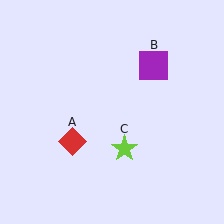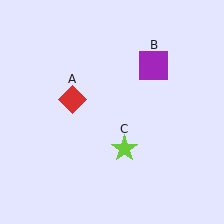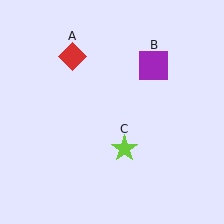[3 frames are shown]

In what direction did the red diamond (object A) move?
The red diamond (object A) moved up.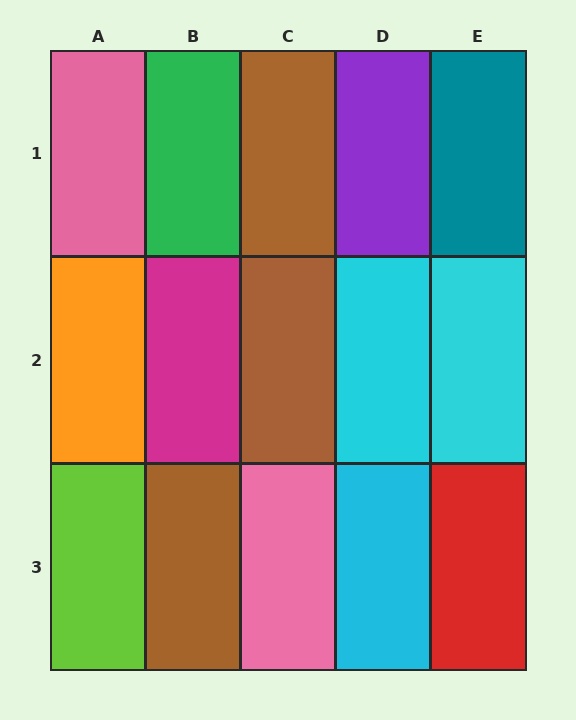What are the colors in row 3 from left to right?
Lime, brown, pink, cyan, red.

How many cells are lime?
1 cell is lime.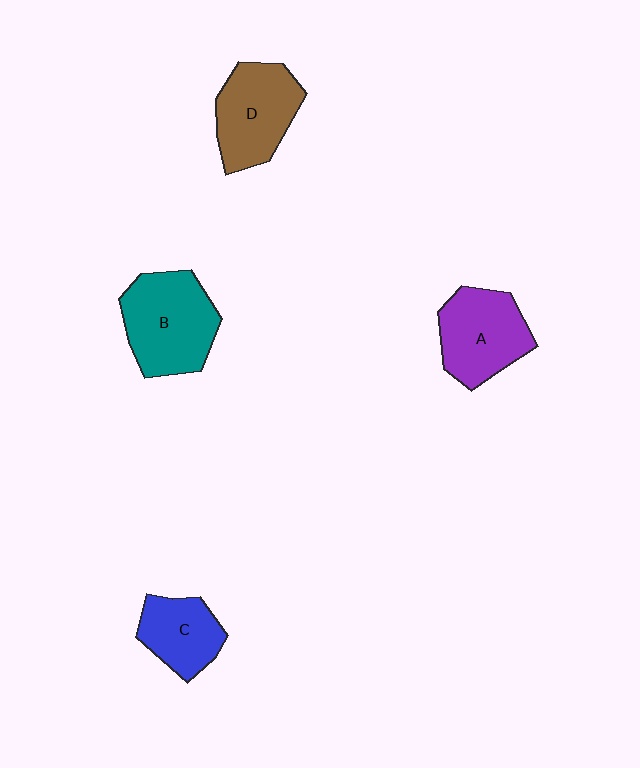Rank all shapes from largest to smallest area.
From largest to smallest: B (teal), D (brown), A (purple), C (blue).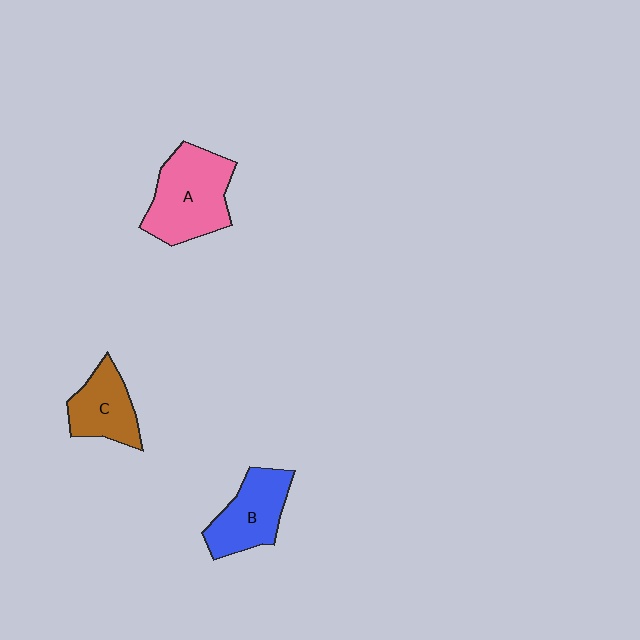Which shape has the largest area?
Shape A (pink).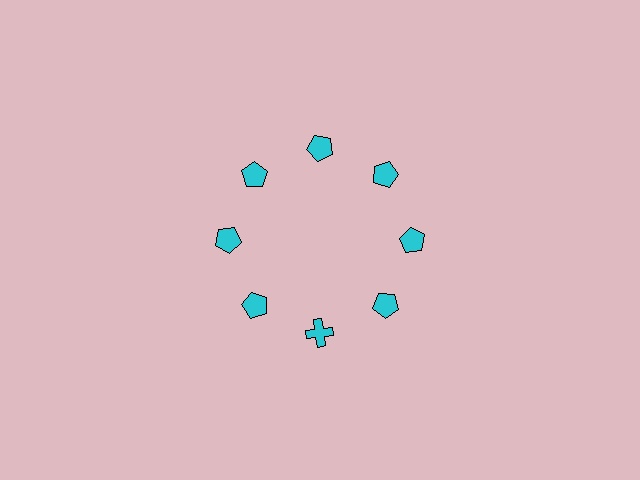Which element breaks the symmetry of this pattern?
The cyan cross at roughly the 6 o'clock position breaks the symmetry. All other shapes are cyan pentagons.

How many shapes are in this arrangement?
There are 8 shapes arranged in a ring pattern.